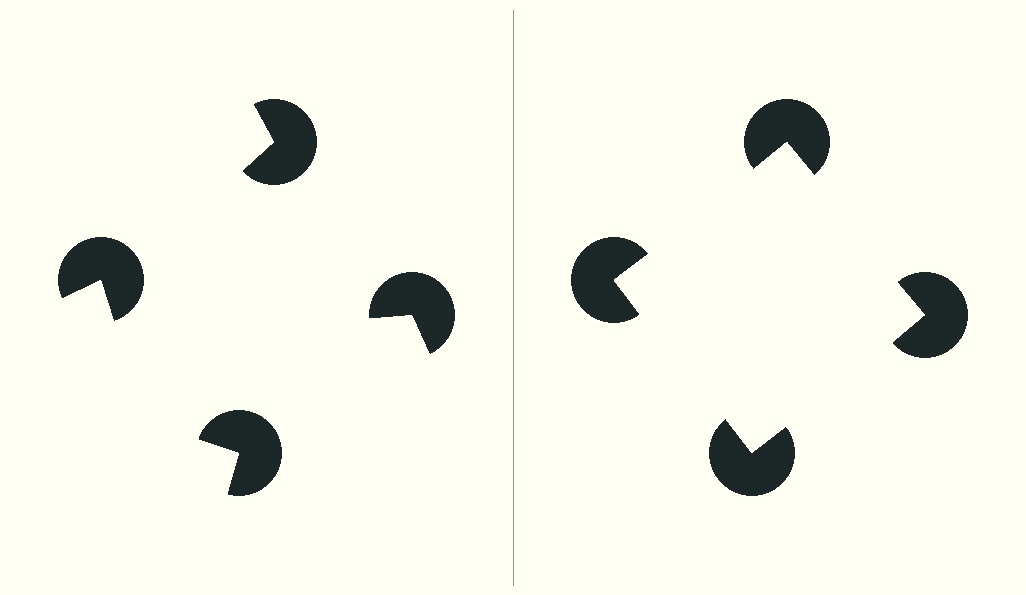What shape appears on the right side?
An illusory square.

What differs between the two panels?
The pac-man discs are positioned identically on both sides; only the wedge orientations differ. On the right they align to a square; on the left they are misaligned.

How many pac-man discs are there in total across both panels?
8 — 4 on each side.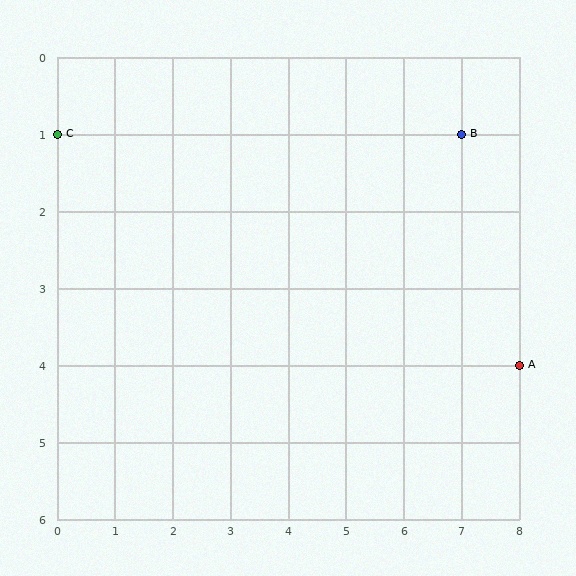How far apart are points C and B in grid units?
Points C and B are 7 columns apart.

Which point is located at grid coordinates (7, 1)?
Point B is at (7, 1).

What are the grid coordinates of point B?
Point B is at grid coordinates (7, 1).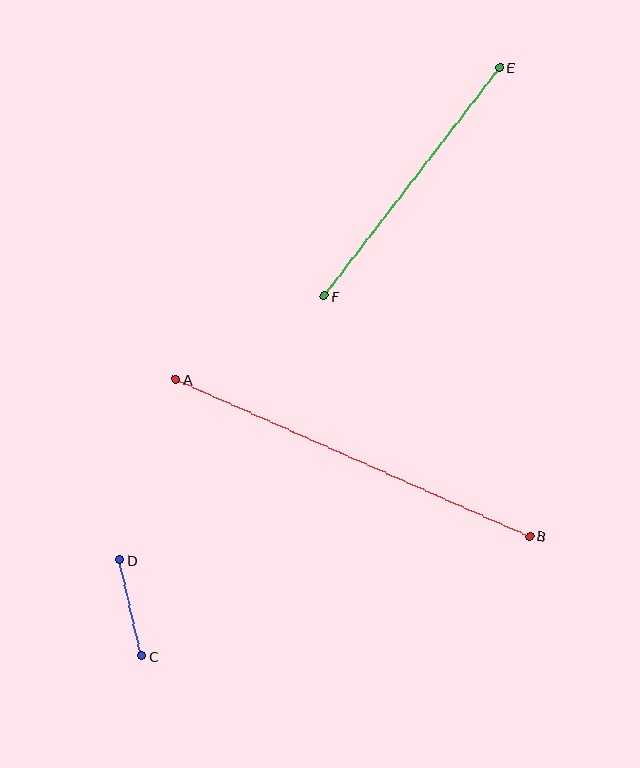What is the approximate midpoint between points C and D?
The midpoint is at approximately (131, 608) pixels.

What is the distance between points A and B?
The distance is approximately 387 pixels.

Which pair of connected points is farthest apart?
Points A and B are farthest apart.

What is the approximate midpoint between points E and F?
The midpoint is at approximately (412, 182) pixels.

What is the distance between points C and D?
The distance is approximately 99 pixels.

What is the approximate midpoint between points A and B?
The midpoint is at approximately (353, 458) pixels.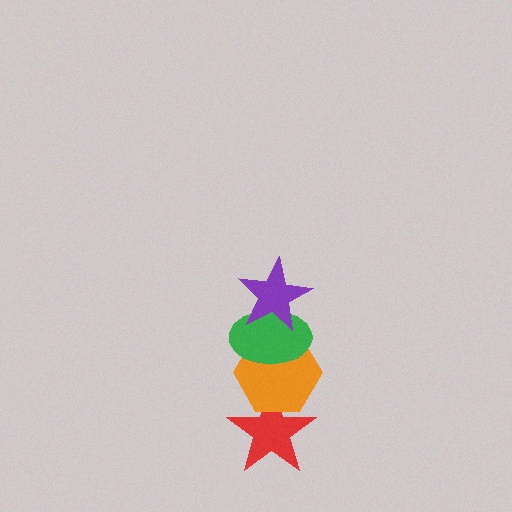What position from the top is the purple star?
The purple star is 1st from the top.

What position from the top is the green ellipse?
The green ellipse is 2nd from the top.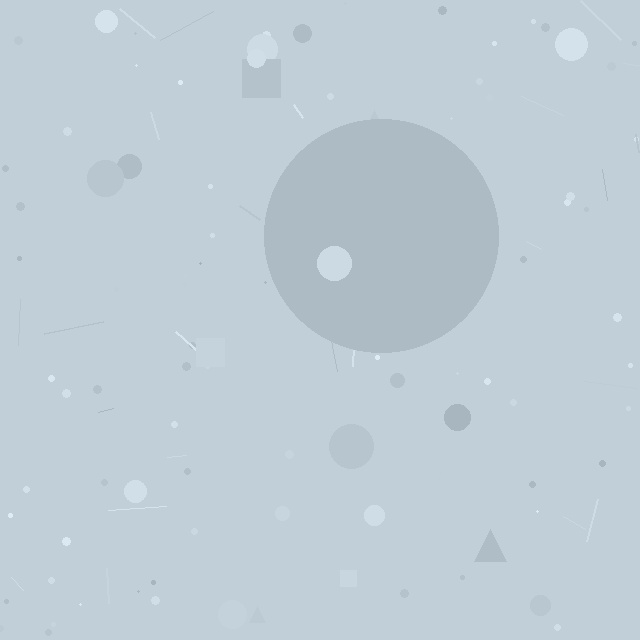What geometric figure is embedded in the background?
A circle is embedded in the background.